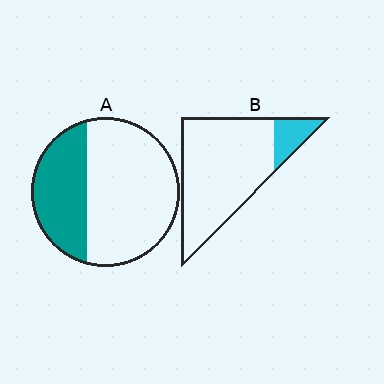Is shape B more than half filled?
No.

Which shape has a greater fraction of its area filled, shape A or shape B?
Shape A.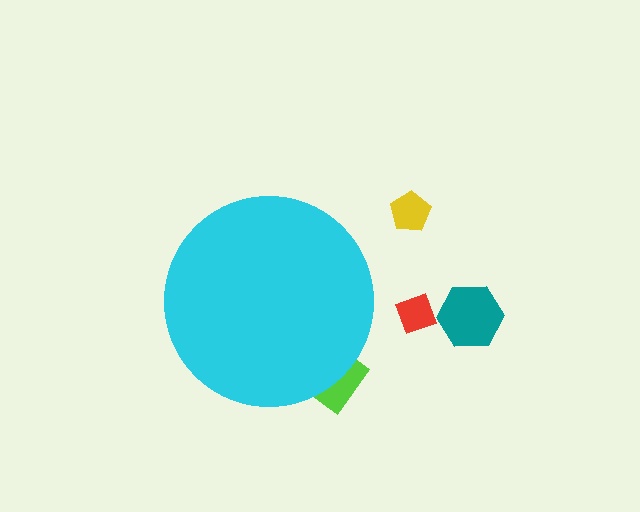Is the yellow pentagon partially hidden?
No, the yellow pentagon is fully visible.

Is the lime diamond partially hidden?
Yes, the lime diamond is partially hidden behind the cyan circle.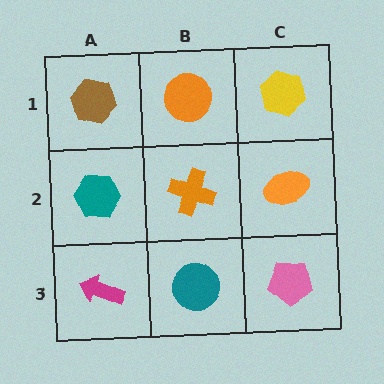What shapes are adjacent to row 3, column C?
An orange ellipse (row 2, column C), a teal circle (row 3, column B).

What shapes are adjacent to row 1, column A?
A teal hexagon (row 2, column A), an orange circle (row 1, column B).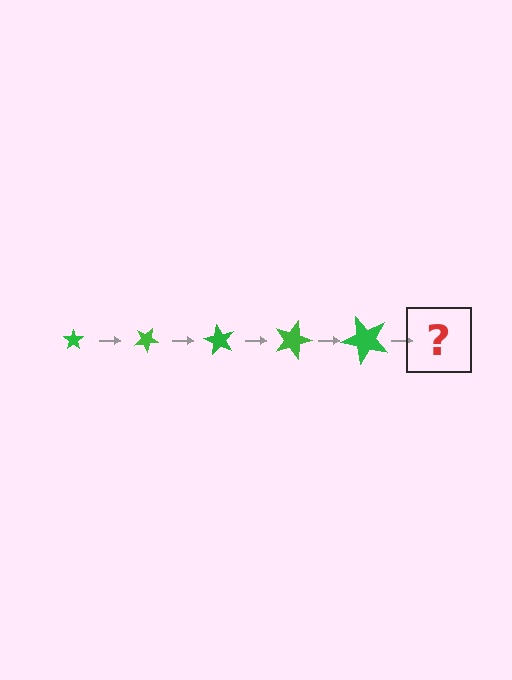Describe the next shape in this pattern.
It should be a star, larger than the previous one and rotated 150 degrees from the start.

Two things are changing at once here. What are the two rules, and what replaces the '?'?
The two rules are that the star grows larger each step and it rotates 30 degrees each step. The '?' should be a star, larger than the previous one and rotated 150 degrees from the start.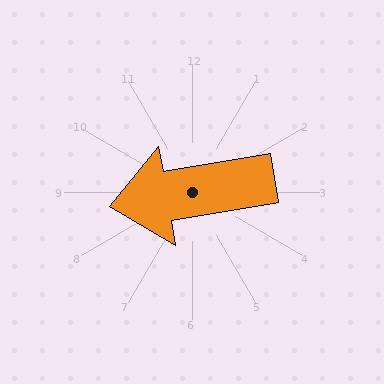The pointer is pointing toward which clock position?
Roughly 9 o'clock.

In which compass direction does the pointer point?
West.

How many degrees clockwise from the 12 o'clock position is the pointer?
Approximately 260 degrees.